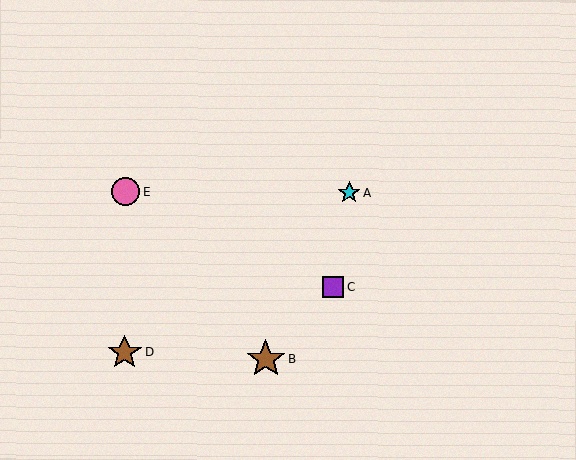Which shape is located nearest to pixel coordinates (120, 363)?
The brown star (labeled D) at (125, 352) is nearest to that location.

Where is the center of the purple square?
The center of the purple square is at (333, 287).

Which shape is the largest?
The brown star (labeled B) is the largest.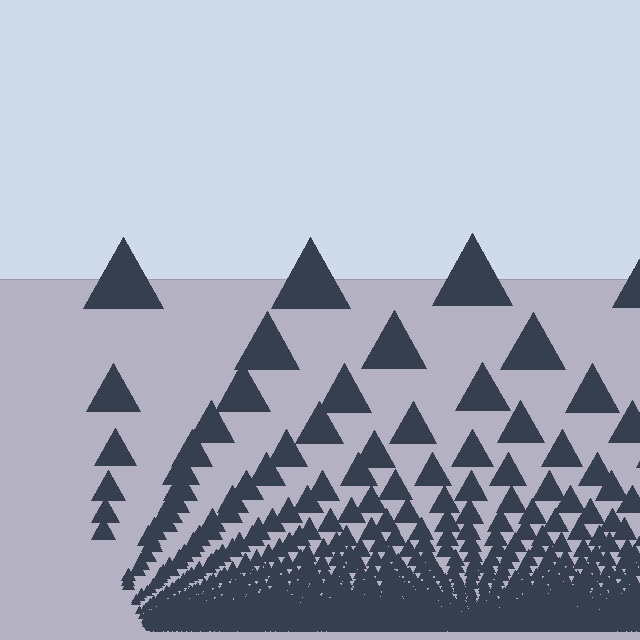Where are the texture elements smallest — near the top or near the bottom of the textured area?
Near the bottom.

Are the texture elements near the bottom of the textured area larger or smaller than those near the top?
Smaller. The gradient is inverted — elements near the bottom are smaller and denser.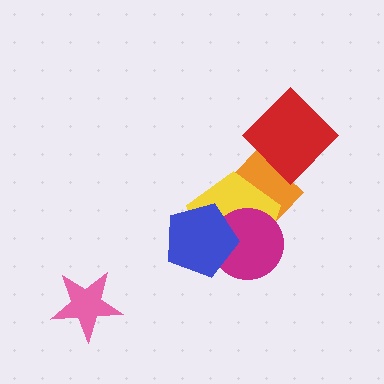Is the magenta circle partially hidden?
Yes, it is partially covered by another shape.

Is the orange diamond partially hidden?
Yes, it is partially covered by another shape.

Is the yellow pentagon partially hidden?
Yes, it is partially covered by another shape.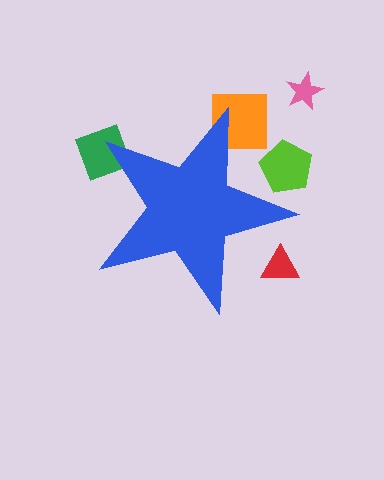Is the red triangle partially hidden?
Yes, the red triangle is partially hidden behind the blue star.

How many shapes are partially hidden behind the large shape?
4 shapes are partially hidden.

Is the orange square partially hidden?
Yes, the orange square is partially hidden behind the blue star.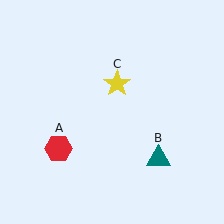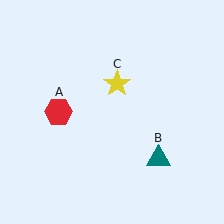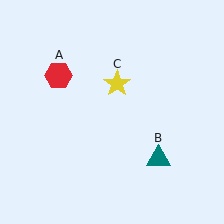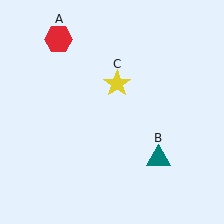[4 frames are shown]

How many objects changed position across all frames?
1 object changed position: red hexagon (object A).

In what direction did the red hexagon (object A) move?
The red hexagon (object A) moved up.